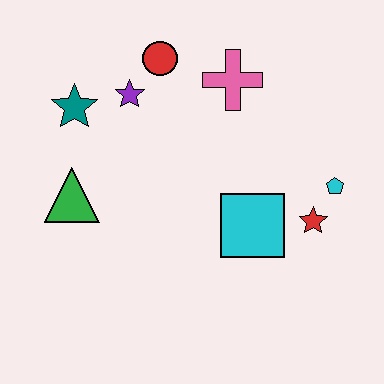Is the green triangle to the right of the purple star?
No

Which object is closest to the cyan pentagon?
The red star is closest to the cyan pentagon.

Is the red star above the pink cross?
No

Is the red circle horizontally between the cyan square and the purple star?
Yes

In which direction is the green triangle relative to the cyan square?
The green triangle is to the left of the cyan square.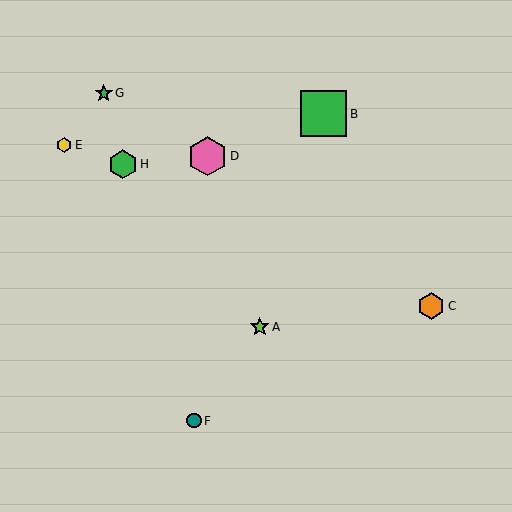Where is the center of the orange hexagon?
The center of the orange hexagon is at (431, 306).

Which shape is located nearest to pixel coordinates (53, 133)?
The yellow hexagon (labeled E) at (64, 145) is nearest to that location.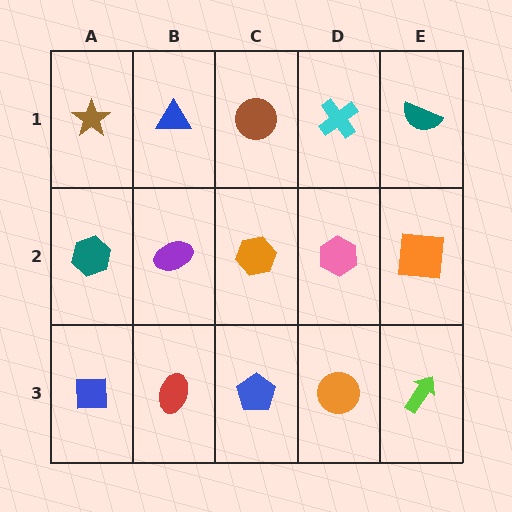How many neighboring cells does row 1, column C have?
3.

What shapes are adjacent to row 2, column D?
A cyan cross (row 1, column D), an orange circle (row 3, column D), an orange hexagon (row 2, column C), an orange square (row 2, column E).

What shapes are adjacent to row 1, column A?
A teal hexagon (row 2, column A), a blue triangle (row 1, column B).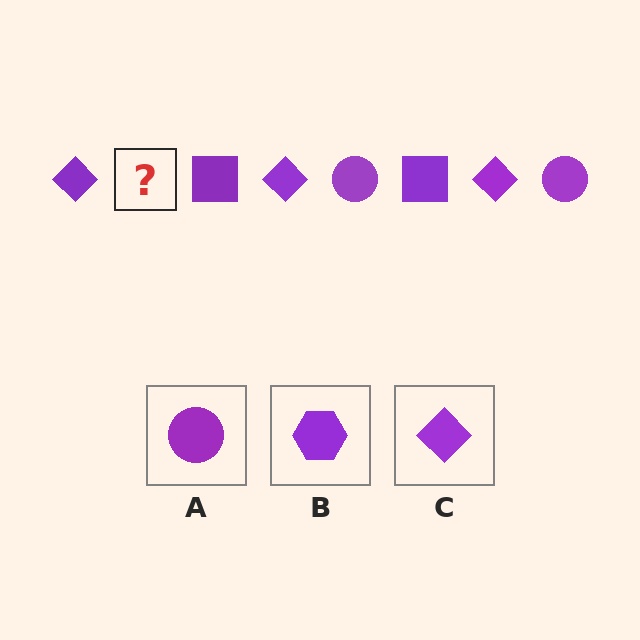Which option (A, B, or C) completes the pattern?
A.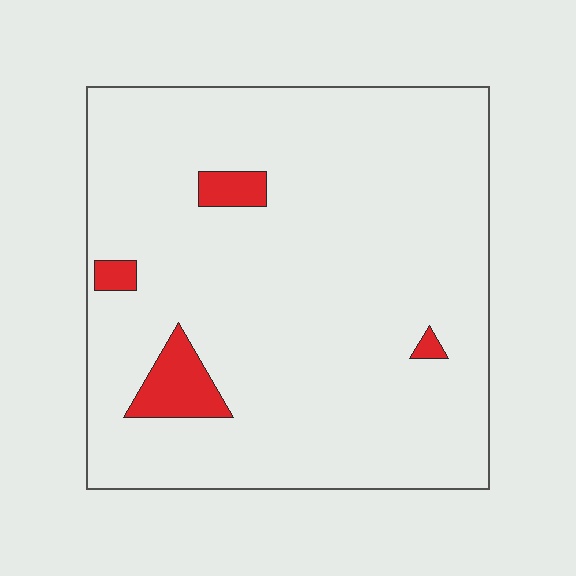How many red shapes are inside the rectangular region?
4.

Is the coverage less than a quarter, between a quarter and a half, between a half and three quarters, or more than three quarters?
Less than a quarter.